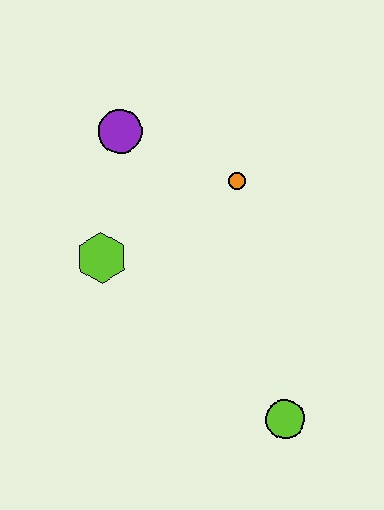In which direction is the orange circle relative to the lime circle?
The orange circle is above the lime circle.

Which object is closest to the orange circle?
The purple circle is closest to the orange circle.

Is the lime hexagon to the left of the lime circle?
Yes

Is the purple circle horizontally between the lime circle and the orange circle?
No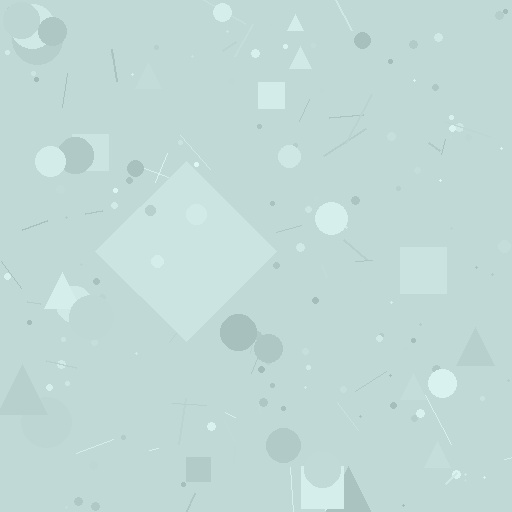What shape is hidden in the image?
A diamond is hidden in the image.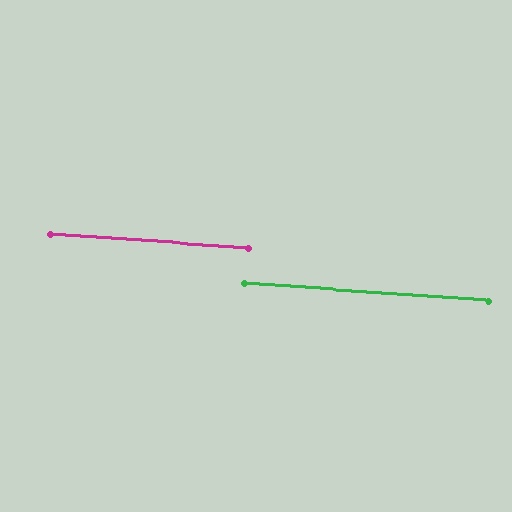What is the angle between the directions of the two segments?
Approximately 0 degrees.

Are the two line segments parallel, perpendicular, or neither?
Parallel — their directions differ by only 0.0°.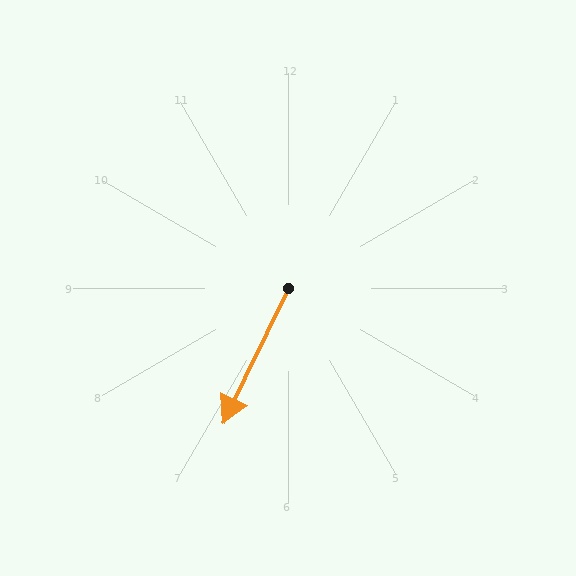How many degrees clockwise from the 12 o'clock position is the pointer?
Approximately 206 degrees.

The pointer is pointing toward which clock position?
Roughly 7 o'clock.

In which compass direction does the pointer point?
Southwest.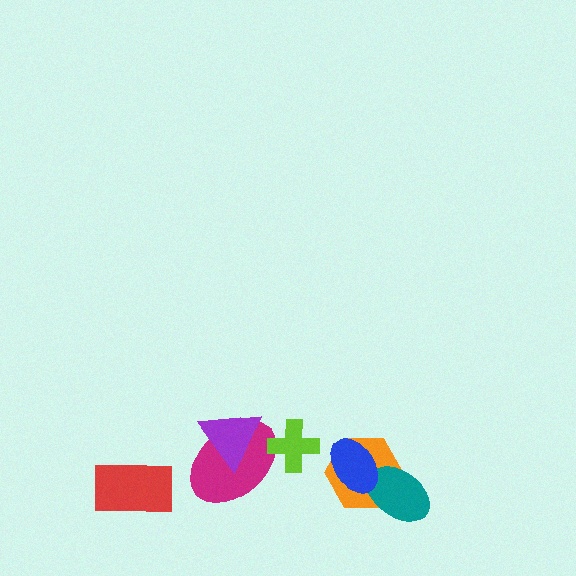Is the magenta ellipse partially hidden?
Yes, it is partially covered by another shape.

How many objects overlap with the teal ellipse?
2 objects overlap with the teal ellipse.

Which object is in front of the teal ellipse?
The blue ellipse is in front of the teal ellipse.